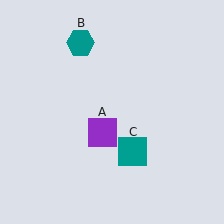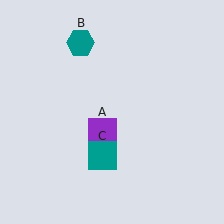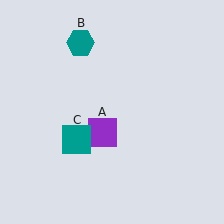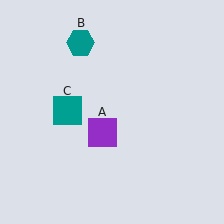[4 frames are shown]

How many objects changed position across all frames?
1 object changed position: teal square (object C).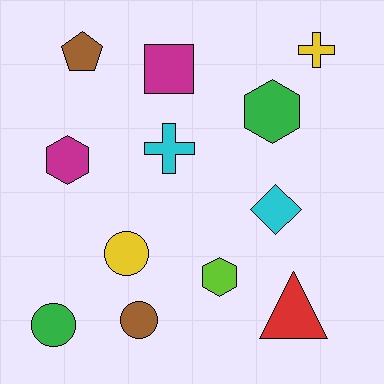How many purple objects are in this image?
There are no purple objects.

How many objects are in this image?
There are 12 objects.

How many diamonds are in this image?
There is 1 diamond.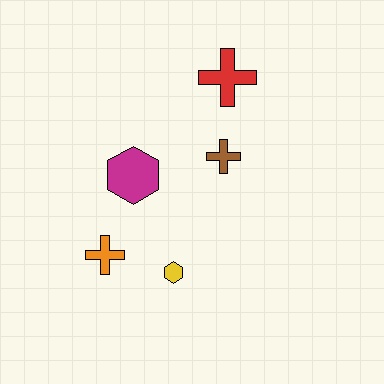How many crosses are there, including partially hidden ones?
There are 3 crosses.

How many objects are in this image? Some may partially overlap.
There are 5 objects.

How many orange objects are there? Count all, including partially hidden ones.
There is 1 orange object.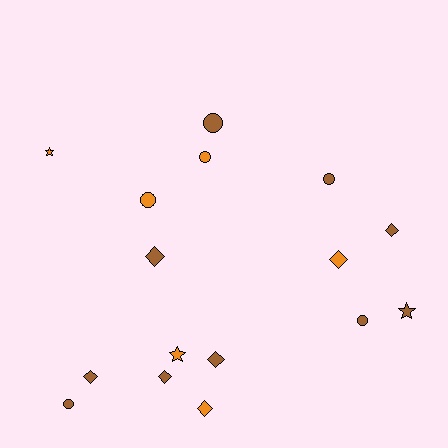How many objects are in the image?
There are 16 objects.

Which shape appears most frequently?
Diamond, with 7 objects.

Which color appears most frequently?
Brown, with 10 objects.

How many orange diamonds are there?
There are 2 orange diamonds.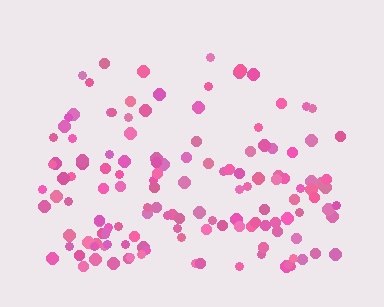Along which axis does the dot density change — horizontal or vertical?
Vertical.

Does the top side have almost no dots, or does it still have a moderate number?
Still a moderate number, just noticeably fewer than the bottom.